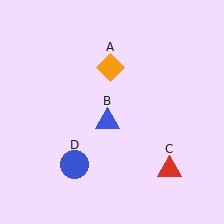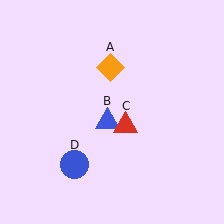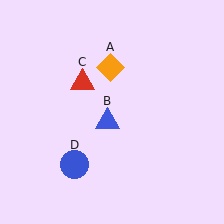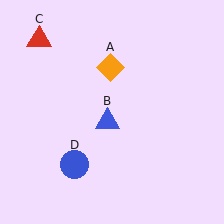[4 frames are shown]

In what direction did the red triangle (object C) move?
The red triangle (object C) moved up and to the left.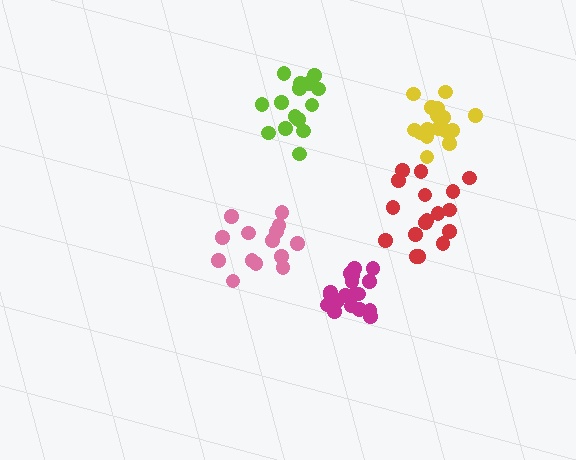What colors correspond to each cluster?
The clusters are colored: lime, magenta, pink, red, yellow.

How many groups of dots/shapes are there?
There are 5 groups.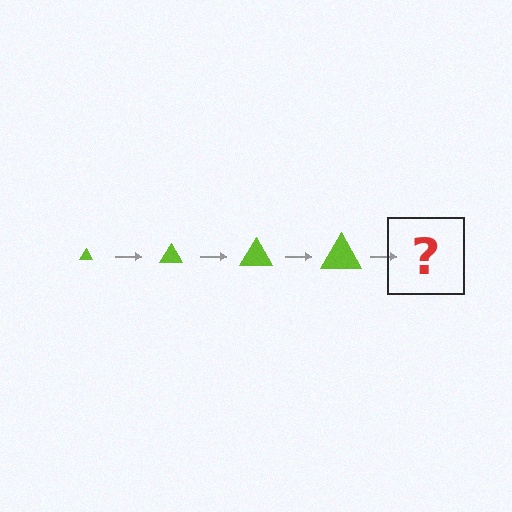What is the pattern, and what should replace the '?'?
The pattern is that the triangle gets progressively larger each step. The '?' should be a lime triangle, larger than the previous one.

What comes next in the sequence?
The next element should be a lime triangle, larger than the previous one.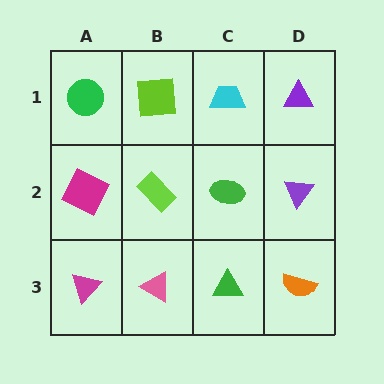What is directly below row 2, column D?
An orange semicircle.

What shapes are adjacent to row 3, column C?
A green ellipse (row 2, column C), a pink triangle (row 3, column B), an orange semicircle (row 3, column D).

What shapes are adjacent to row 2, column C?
A cyan trapezoid (row 1, column C), a green triangle (row 3, column C), a lime rectangle (row 2, column B), a purple triangle (row 2, column D).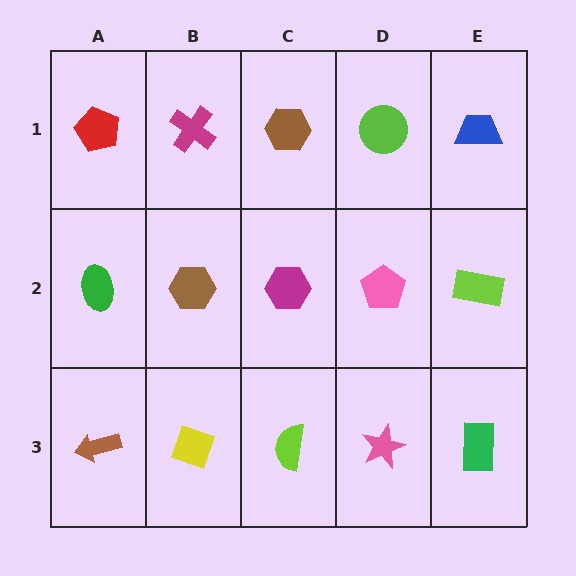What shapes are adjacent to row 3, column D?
A pink pentagon (row 2, column D), a lime semicircle (row 3, column C), a green rectangle (row 3, column E).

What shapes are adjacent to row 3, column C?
A magenta hexagon (row 2, column C), a yellow diamond (row 3, column B), a pink star (row 3, column D).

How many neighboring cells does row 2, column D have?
4.